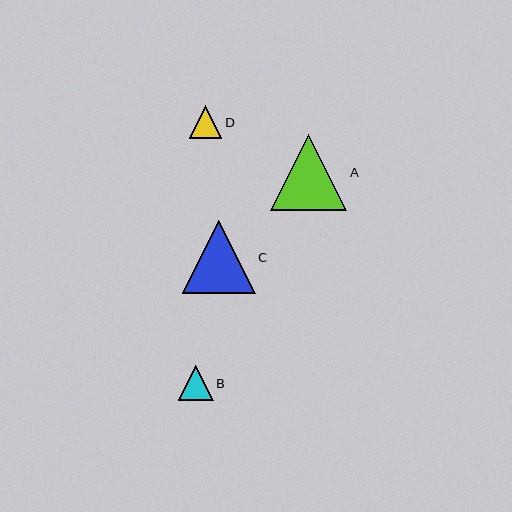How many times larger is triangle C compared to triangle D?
Triangle C is approximately 2.3 times the size of triangle D.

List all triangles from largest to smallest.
From largest to smallest: A, C, B, D.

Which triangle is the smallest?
Triangle D is the smallest with a size of approximately 32 pixels.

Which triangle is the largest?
Triangle A is the largest with a size of approximately 76 pixels.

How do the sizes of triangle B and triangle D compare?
Triangle B and triangle D are approximately the same size.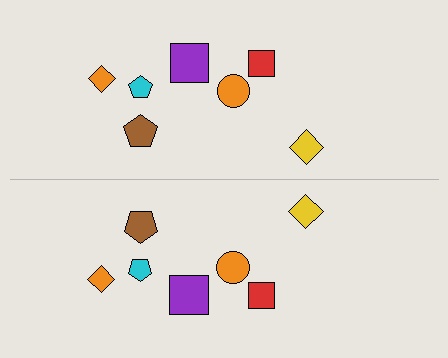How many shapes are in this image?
There are 14 shapes in this image.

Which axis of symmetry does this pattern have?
The pattern has a horizontal axis of symmetry running through the center of the image.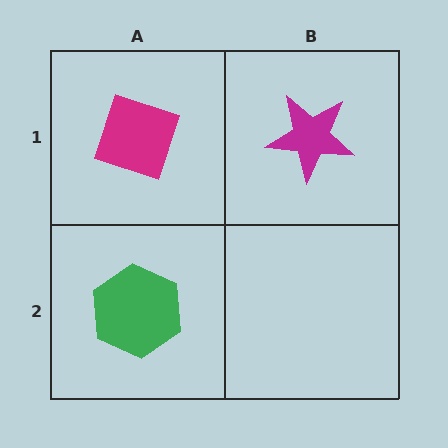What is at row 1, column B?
A magenta star.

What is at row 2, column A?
A green hexagon.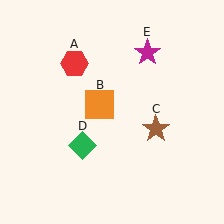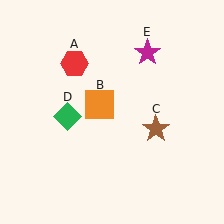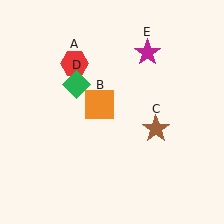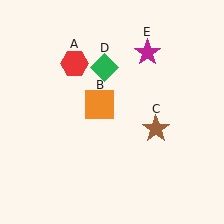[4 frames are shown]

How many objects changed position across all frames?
1 object changed position: green diamond (object D).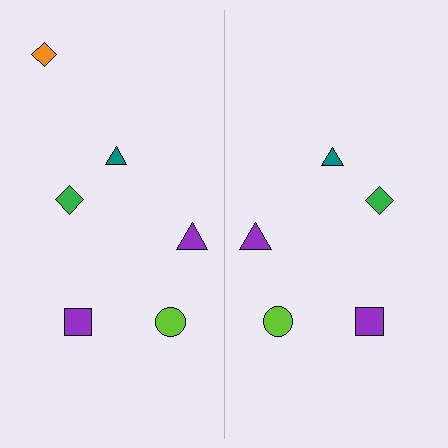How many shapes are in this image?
There are 11 shapes in this image.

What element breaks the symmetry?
A orange diamond is missing from the right side.